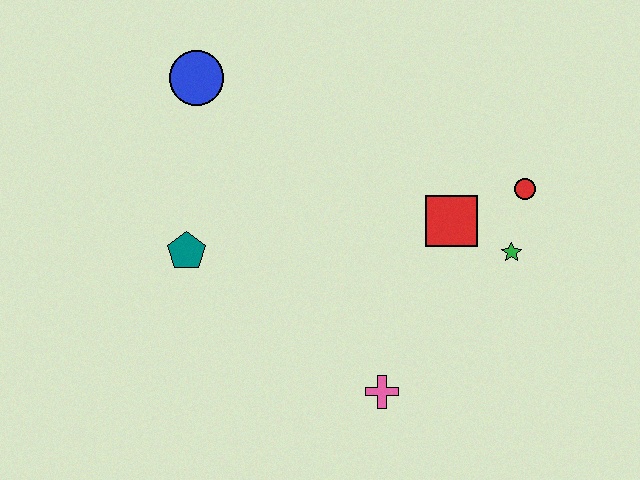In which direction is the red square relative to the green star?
The red square is to the left of the green star.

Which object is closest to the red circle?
The green star is closest to the red circle.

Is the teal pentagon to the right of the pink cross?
No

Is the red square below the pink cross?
No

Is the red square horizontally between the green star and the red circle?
No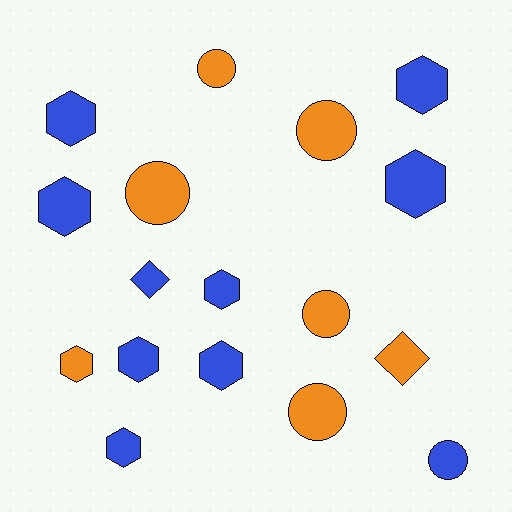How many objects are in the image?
There are 17 objects.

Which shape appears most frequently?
Hexagon, with 9 objects.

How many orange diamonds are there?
There is 1 orange diamond.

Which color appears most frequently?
Blue, with 10 objects.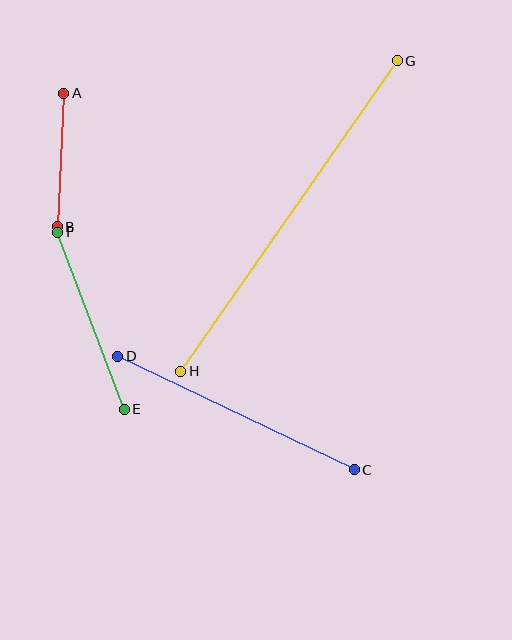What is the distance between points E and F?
The distance is approximately 189 pixels.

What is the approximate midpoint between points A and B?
The midpoint is at approximately (60, 160) pixels.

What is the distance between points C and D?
The distance is approximately 262 pixels.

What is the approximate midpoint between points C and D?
The midpoint is at approximately (236, 413) pixels.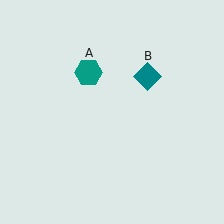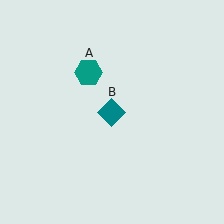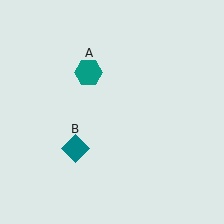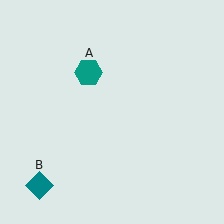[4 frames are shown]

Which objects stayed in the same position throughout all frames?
Teal hexagon (object A) remained stationary.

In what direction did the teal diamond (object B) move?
The teal diamond (object B) moved down and to the left.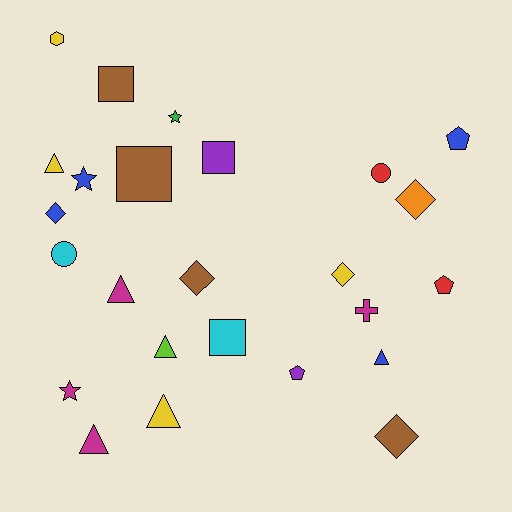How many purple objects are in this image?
There are 2 purple objects.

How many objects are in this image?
There are 25 objects.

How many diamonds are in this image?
There are 5 diamonds.